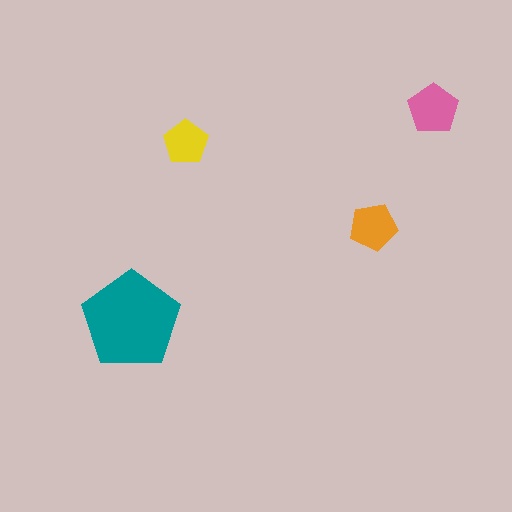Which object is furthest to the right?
The pink pentagon is rightmost.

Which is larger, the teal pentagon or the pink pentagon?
The teal one.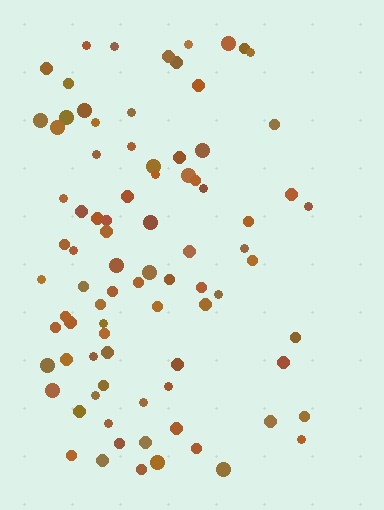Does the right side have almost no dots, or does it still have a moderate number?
Still a moderate number, just noticeably fewer than the left.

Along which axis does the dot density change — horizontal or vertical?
Horizontal.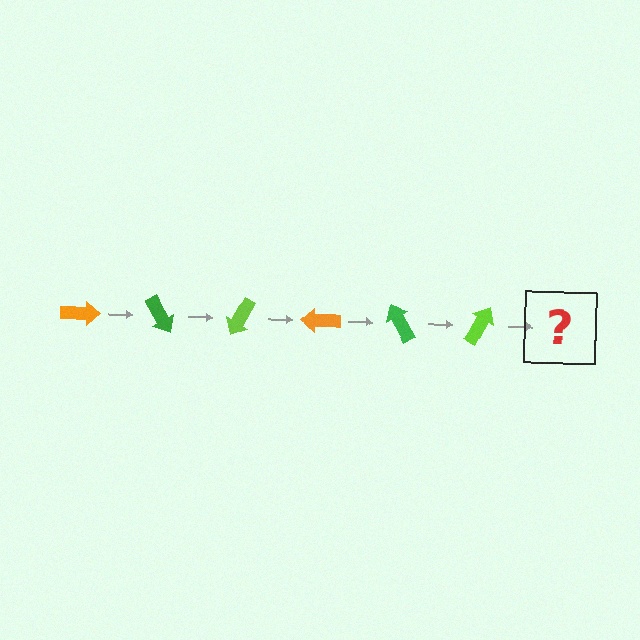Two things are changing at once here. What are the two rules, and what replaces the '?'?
The two rules are that it rotates 60 degrees each step and the color cycles through orange, green, and lime. The '?' should be an orange arrow, rotated 360 degrees from the start.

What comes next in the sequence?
The next element should be an orange arrow, rotated 360 degrees from the start.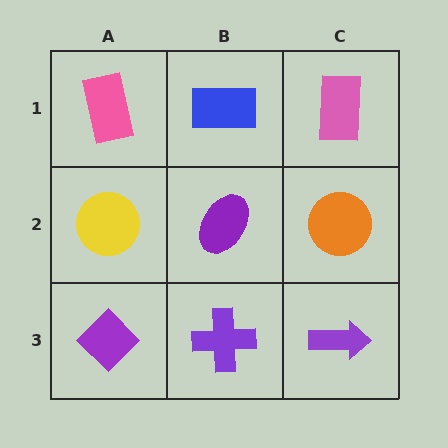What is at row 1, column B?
A blue rectangle.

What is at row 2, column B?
A purple ellipse.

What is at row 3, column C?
A purple arrow.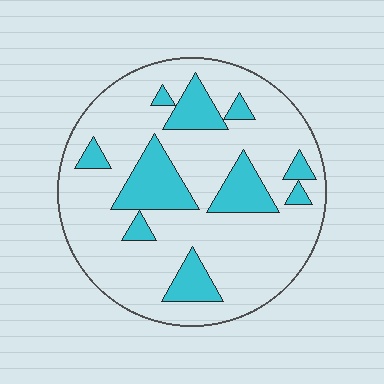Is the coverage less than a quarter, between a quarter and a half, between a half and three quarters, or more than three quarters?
Less than a quarter.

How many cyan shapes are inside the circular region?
10.